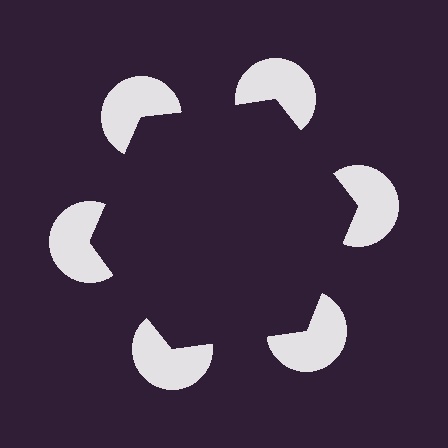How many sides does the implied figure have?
6 sides.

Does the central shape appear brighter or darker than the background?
It typically appears slightly darker than the background, even though no actual brightness change is drawn.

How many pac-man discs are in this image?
There are 6 — one at each vertex of the illusory hexagon.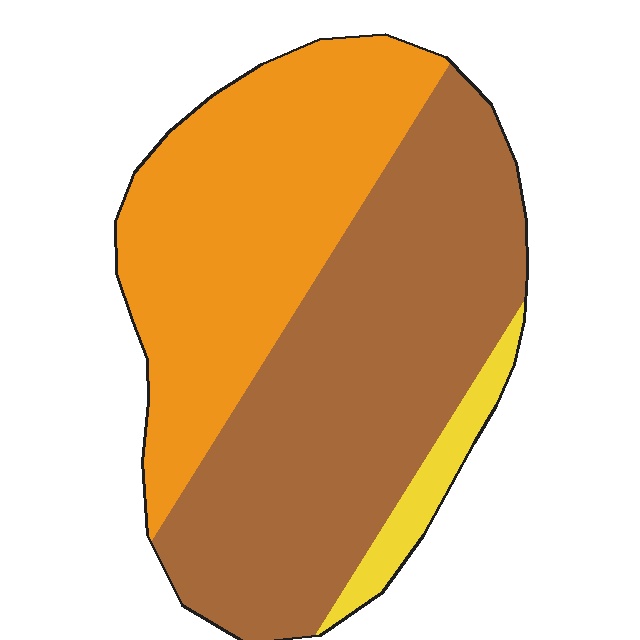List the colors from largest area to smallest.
From largest to smallest: brown, orange, yellow.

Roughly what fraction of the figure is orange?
Orange covers 41% of the figure.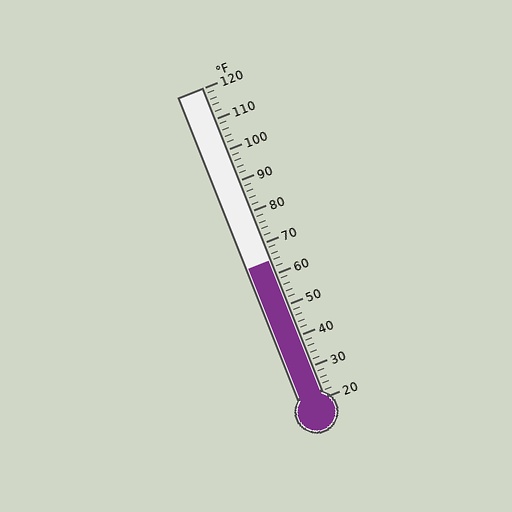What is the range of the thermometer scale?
The thermometer scale ranges from 20°F to 120°F.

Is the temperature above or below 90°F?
The temperature is below 90°F.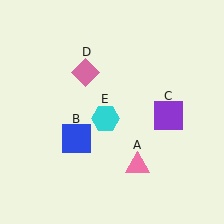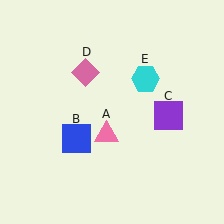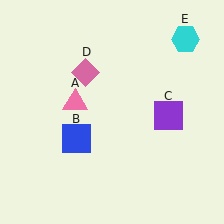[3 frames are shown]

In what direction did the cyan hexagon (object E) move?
The cyan hexagon (object E) moved up and to the right.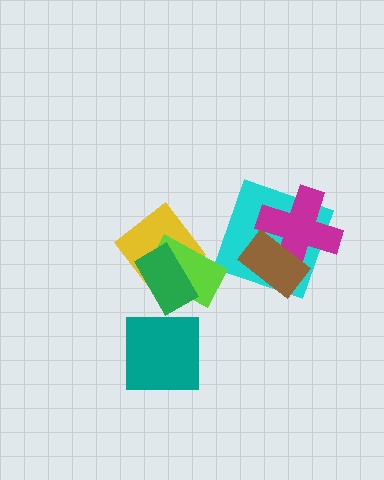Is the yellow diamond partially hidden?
Yes, it is partially covered by another shape.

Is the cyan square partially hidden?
Yes, it is partially covered by another shape.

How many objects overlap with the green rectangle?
2 objects overlap with the green rectangle.